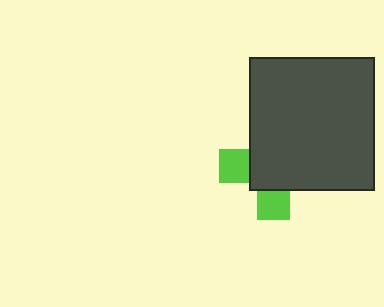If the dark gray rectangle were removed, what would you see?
You would see the complete lime cross.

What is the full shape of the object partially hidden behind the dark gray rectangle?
The partially hidden object is a lime cross.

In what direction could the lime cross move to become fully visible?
The lime cross could move toward the lower-left. That would shift it out from behind the dark gray rectangle entirely.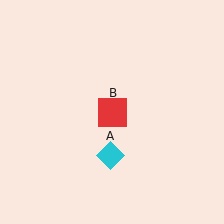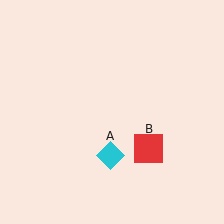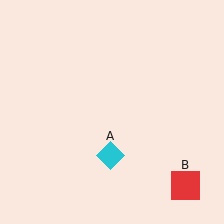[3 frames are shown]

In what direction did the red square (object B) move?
The red square (object B) moved down and to the right.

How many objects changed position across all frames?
1 object changed position: red square (object B).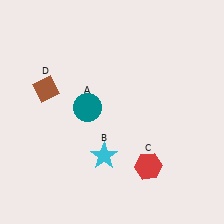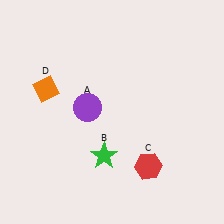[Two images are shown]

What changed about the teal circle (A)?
In Image 1, A is teal. In Image 2, it changed to purple.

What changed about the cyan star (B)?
In Image 1, B is cyan. In Image 2, it changed to green.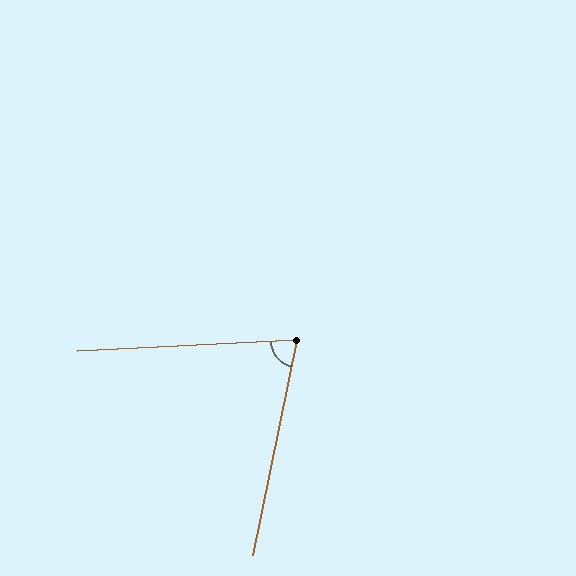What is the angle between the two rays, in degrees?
Approximately 76 degrees.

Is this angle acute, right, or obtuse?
It is acute.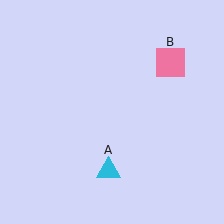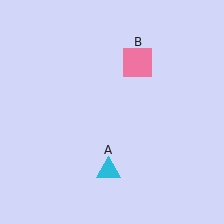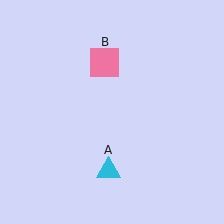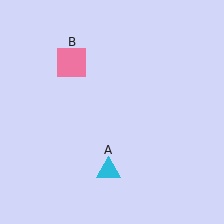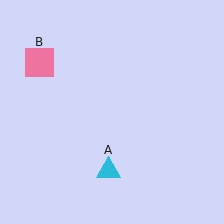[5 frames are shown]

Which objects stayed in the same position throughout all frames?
Cyan triangle (object A) remained stationary.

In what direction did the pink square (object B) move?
The pink square (object B) moved left.